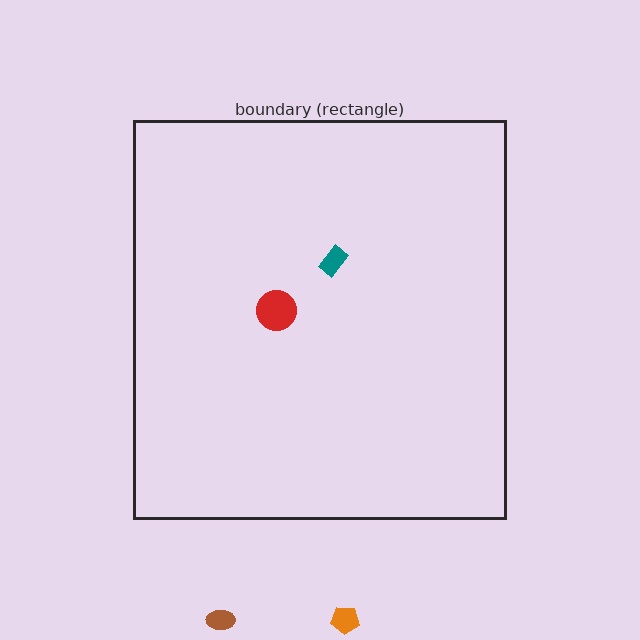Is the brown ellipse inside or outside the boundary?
Outside.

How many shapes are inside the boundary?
2 inside, 2 outside.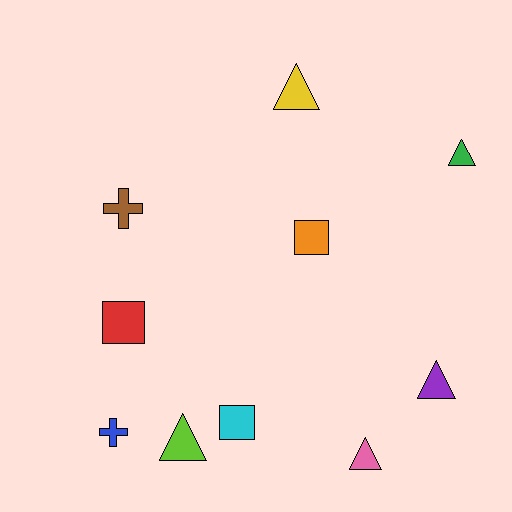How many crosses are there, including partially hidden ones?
There are 2 crosses.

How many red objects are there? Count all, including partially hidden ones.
There is 1 red object.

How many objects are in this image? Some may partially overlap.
There are 10 objects.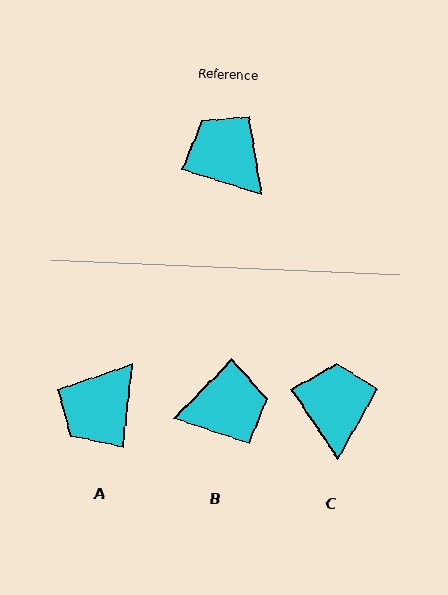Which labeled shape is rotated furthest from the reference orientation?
B, about 117 degrees away.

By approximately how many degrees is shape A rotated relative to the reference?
Approximately 100 degrees counter-clockwise.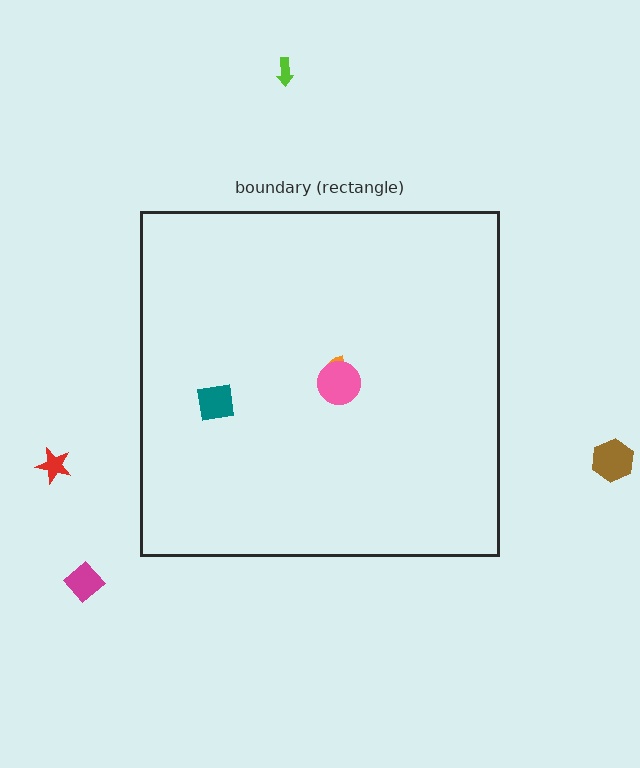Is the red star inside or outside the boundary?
Outside.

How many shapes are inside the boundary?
3 inside, 4 outside.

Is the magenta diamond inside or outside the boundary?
Outside.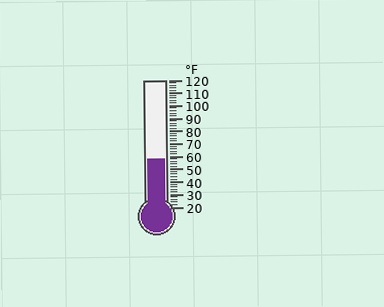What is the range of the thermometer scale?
The thermometer scale ranges from 20°F to 120°F.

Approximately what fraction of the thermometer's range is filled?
The thermometer is filled to approximately 40% of its range.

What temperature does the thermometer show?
The thermometer shows approximately 58°F.